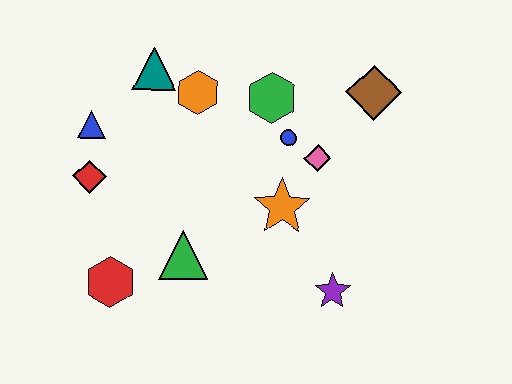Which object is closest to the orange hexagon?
The teal triangle is closest to the orange hexagon.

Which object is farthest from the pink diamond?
The red hexagon is farthest from the pink diamond.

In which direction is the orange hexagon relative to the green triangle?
The orange hexagon is above the green triangle.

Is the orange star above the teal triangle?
No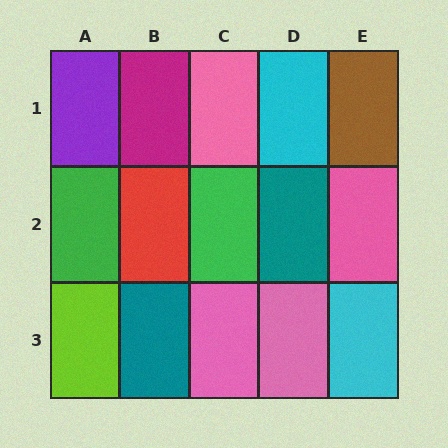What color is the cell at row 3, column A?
Lime.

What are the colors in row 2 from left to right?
Green, red, green, teal, pink.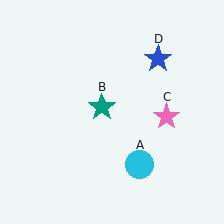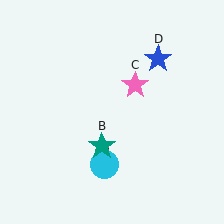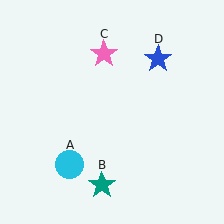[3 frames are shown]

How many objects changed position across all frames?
3 objects changed position: cyan circle (object A), teal star (object B), pink star (object C).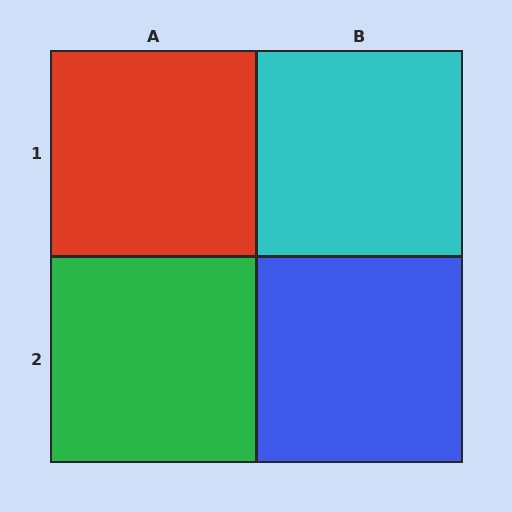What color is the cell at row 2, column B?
Blue.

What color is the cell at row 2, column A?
Green.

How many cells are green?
1 cell is green.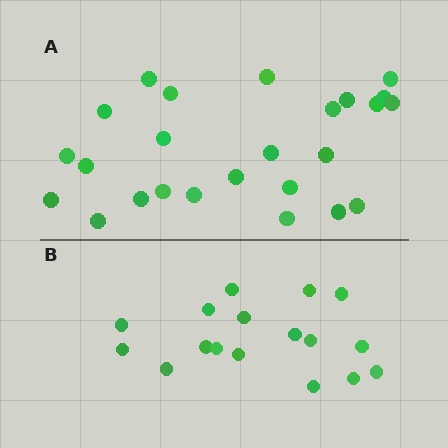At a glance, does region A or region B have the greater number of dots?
Region A (the top region) has more dots.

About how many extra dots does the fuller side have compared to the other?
Region A has roughly 8 or so more dots than region B.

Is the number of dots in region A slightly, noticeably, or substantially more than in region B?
Region A has substantially more. The ratio is roughly 1.5 to 1.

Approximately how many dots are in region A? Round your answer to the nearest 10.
About 20 dots. (The exact count is 25, which rounds to 20.)